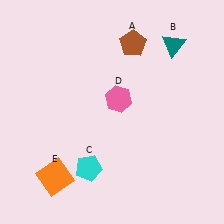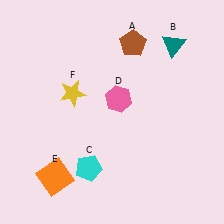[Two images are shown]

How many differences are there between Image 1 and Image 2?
There is 1 difference between the two images.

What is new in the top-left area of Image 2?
A yellow star (F) was added in the top-left area of Image 2.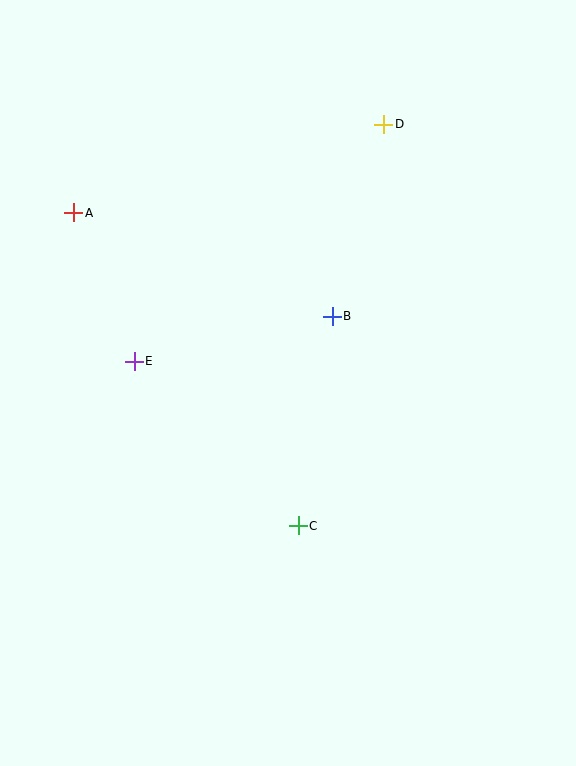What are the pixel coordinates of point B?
Point B is at (332, 316).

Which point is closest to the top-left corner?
Point A is closest to the top-left corner.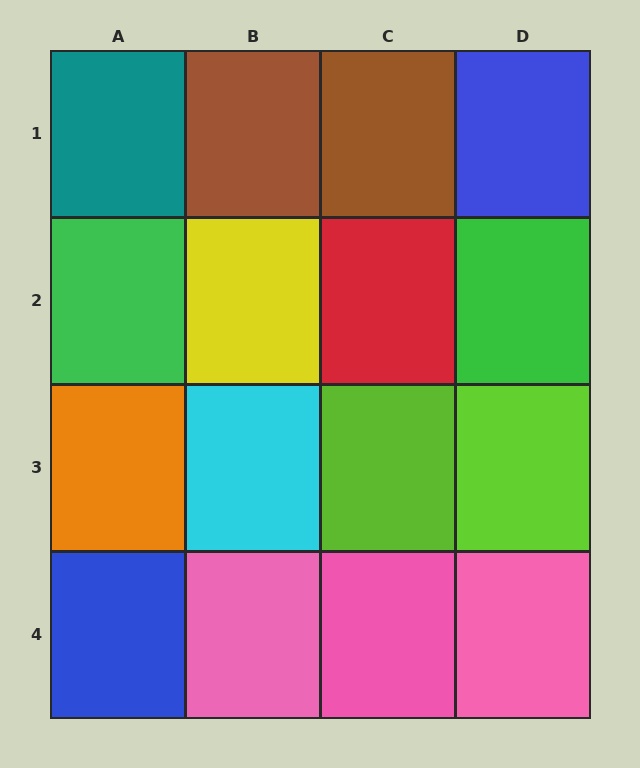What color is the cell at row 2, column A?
Green.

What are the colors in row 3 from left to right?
Orange, cyan, lime, lime.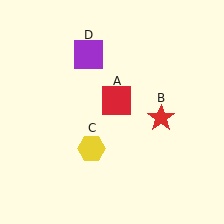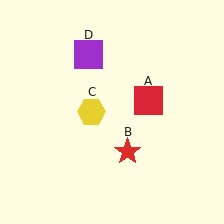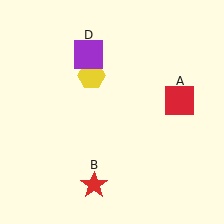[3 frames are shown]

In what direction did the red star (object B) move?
The red star (object B) moved down and to the left.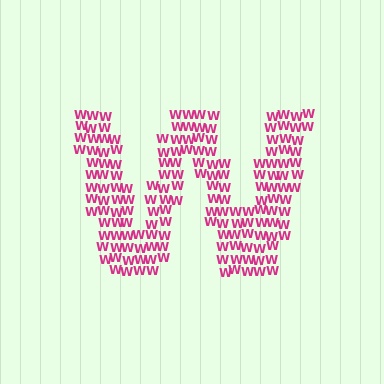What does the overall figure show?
The overall figure shows the letter W.